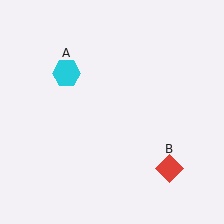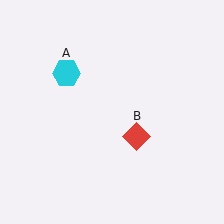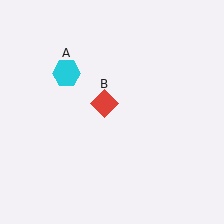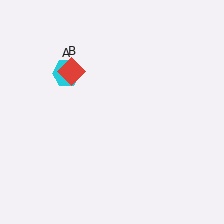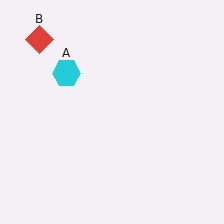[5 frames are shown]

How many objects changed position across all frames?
1 object changed position: red diamond (object B).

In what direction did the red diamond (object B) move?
The red diamond (object B) moved up and to the left.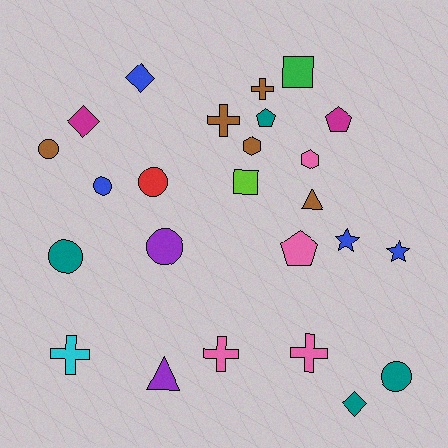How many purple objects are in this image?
There are 2 purple objects.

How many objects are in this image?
There are 25 objects.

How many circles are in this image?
There are 6 circles.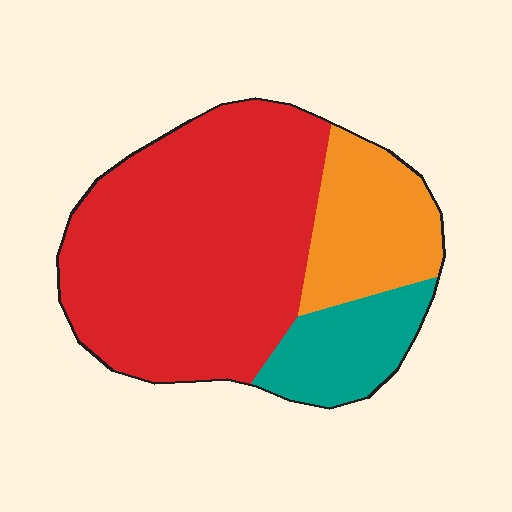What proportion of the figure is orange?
Orange takes up less than a quarter of the figure.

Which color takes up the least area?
Teal, at roughly 15%.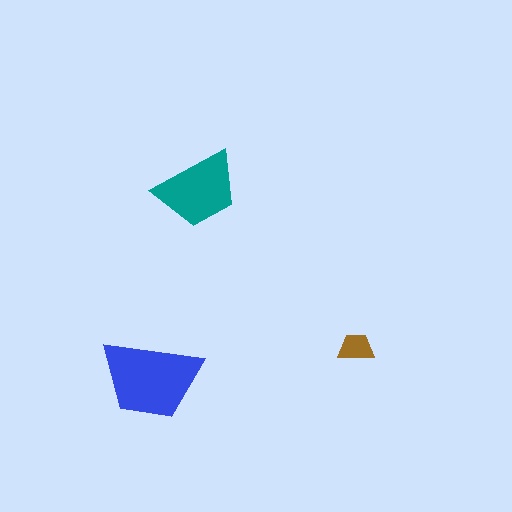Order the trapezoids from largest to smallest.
the blue one, the teal one, the brown one.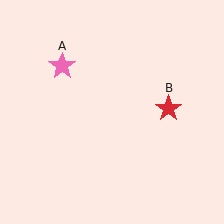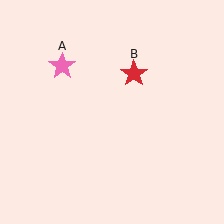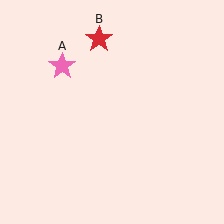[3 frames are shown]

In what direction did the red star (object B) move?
The red star (object B) moved up and to the left.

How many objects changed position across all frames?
1 object changed position: red star (object B).